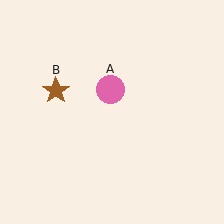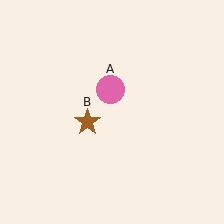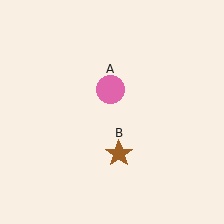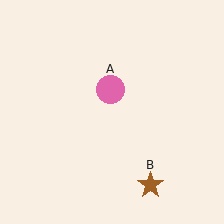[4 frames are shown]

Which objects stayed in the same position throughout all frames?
Pink circle (object A) remained stationary.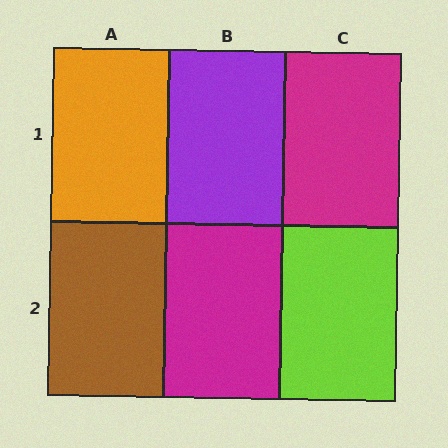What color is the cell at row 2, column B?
Magenta.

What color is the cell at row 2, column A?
Brown.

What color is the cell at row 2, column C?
Lime.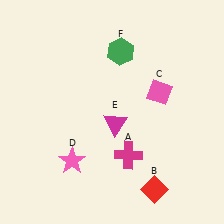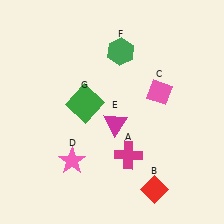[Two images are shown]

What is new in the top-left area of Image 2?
A green square (G) was added in the top-left area of Image 2.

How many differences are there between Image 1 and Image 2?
There is 1 difference between the two images.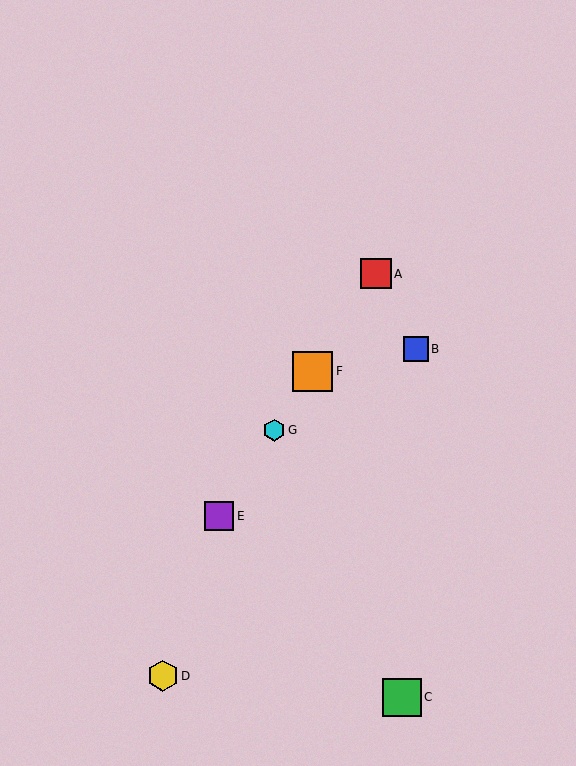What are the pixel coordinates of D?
Object D is at (163, 676).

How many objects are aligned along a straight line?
4 objects (A, E, F, G) are aligned along a straight line.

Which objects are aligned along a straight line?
Objects A, E, F, G are aligned along a straight line.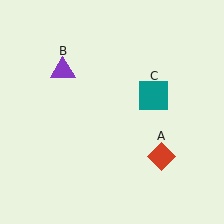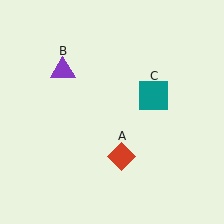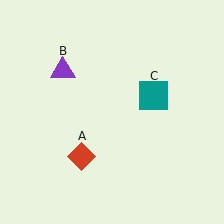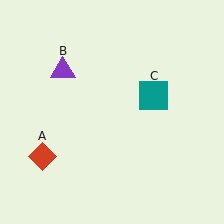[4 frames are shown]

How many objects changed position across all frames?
1 object changed position: red diamond (object A).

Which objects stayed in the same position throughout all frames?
Purple triangle (object B) and teal square (object C) remained stationary.